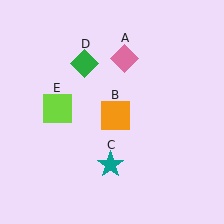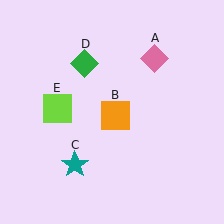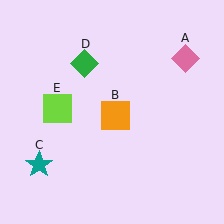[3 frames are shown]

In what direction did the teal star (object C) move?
The teal star (object C) moved left.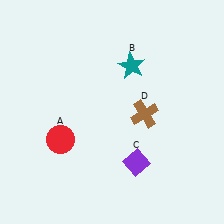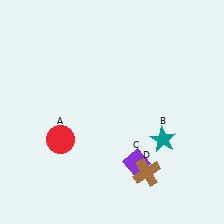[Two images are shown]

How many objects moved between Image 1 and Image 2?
2 objects moved between the two images.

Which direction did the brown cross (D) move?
The brown cross (D) moved down.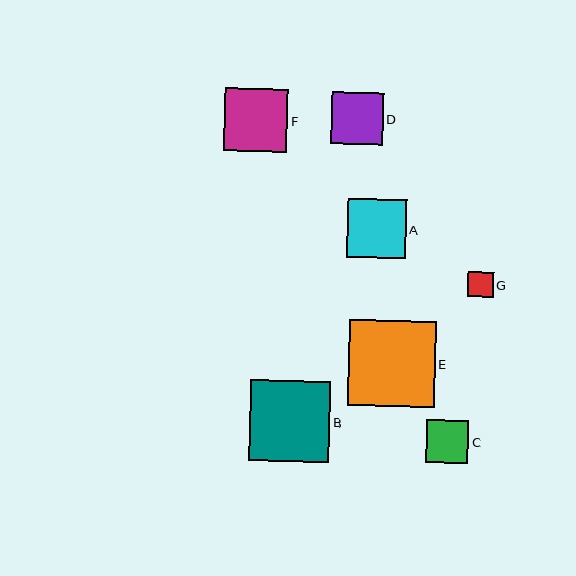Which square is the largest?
Square E is the largest with a size of approximately 87 pixels.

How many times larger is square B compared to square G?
Square B is approximately 3.1 times the size of square G.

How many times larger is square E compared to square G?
Square E is approximately 3.4 times the size of square G.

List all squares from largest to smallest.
From largest to smallest: E, B, F, A, D, C, G.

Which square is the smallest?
Square G is the smallest with a size of approximately 26 pixels.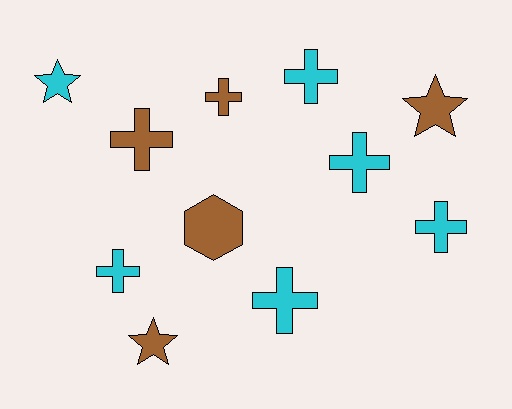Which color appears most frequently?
Cyan, with 6 objects.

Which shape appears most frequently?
Cross, with 7 objects.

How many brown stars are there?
There are 2 brown stars.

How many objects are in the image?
There are 11 objects.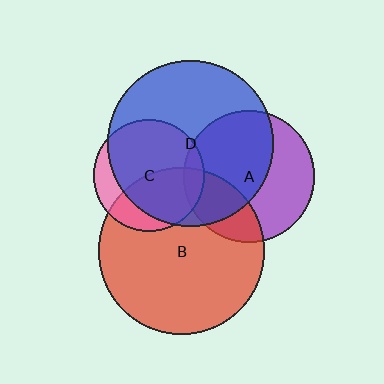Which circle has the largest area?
Circle B (red).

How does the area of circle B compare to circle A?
Approximately 1.6 times.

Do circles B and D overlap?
Yes.